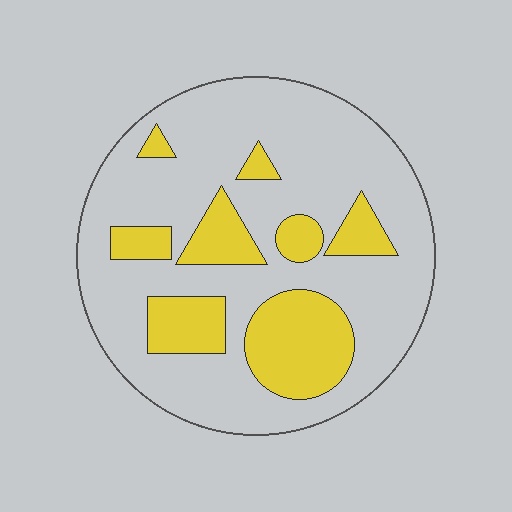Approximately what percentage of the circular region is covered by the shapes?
Approximately 25%.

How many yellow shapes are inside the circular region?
8.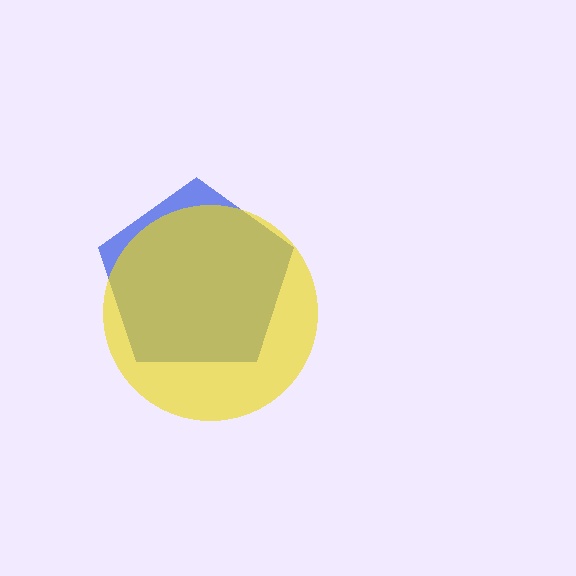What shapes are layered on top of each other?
The layered shapes are: a blue pentagon, a yellow circle.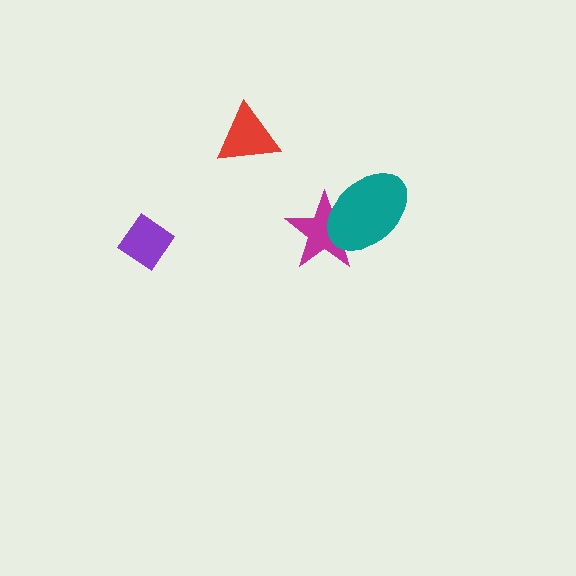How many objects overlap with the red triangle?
0 objects overlap with the red triangle.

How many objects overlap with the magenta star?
1 object overlaps with the magenta star.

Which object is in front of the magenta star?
The teal ellipse is in front of the magenta star.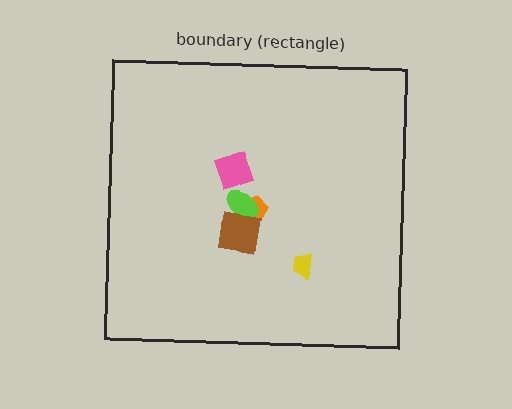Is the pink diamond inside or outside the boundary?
Inside.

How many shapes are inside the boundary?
5 inside, 0 outside.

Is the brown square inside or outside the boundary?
Inside.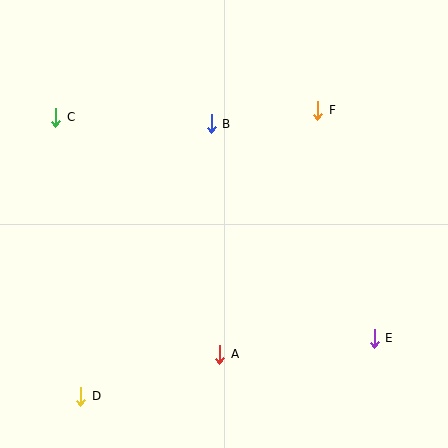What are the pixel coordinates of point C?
Point C is at (56, 117).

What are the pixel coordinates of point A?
Point A is at (220, 354).